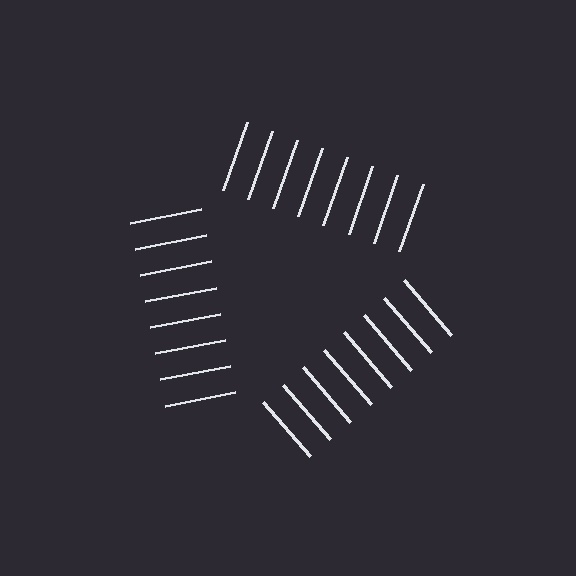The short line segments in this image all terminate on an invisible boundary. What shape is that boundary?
An illusory triangle — the line segments terminate on its edges but no continuous stroke is drawn.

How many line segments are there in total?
24 — 8 along each of the 3 edges.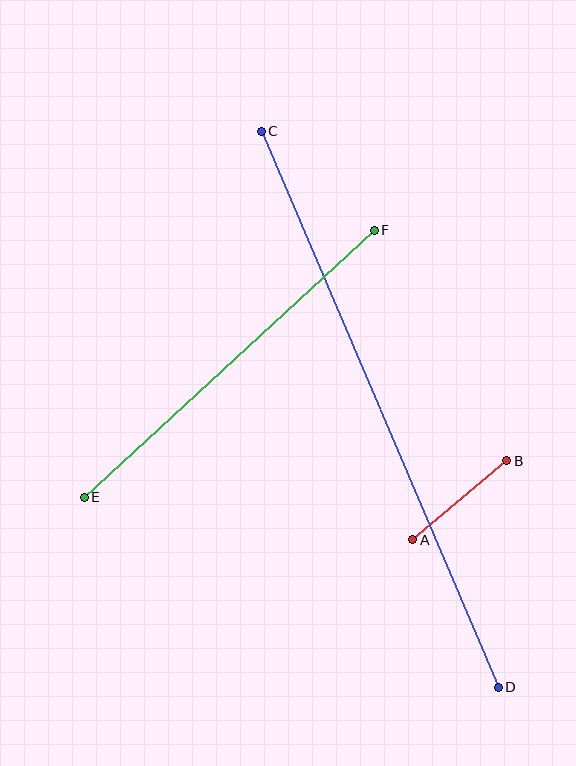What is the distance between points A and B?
The distance is approximately 123 pixels.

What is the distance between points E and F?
The distance is approximately 394 pixels.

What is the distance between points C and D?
The distance is approximately 605 pixels.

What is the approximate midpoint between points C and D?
The midpoint is at approximately (380, 409) pixels.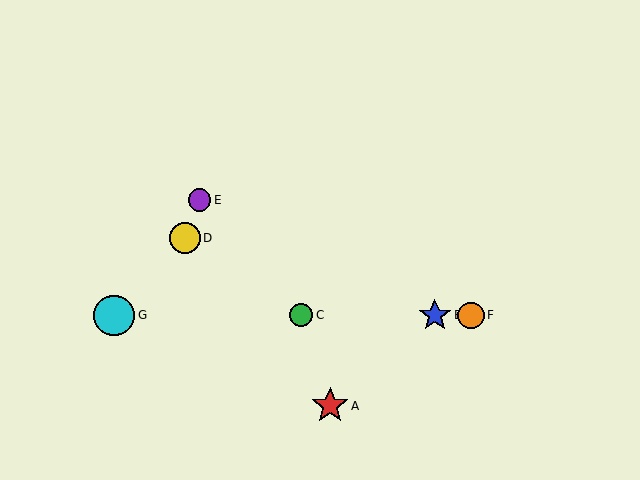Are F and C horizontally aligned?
Yes, both are at y≈315.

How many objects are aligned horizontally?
4 objects (B, C, F, G) are aligned horizontally.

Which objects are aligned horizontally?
Objects B, C, F, G are aligned horizontally.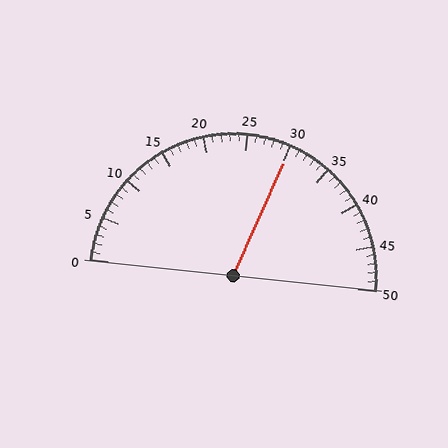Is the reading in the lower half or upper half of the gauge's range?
The reading is in the upper half of the range (0 to 50).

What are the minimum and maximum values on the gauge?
The gauge ranges from 0 to 50.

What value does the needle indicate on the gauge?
The needle indicates approximately 30.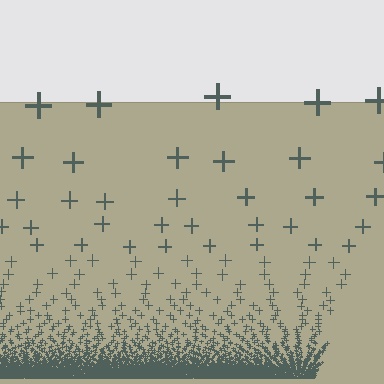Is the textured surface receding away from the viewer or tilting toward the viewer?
The surface appears to tilt toward the viewer. Texture elements get larger and sparser toward the top.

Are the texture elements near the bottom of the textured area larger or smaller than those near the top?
Smaller. The gradient is inverted — elements near the bottom are smaller and denser.